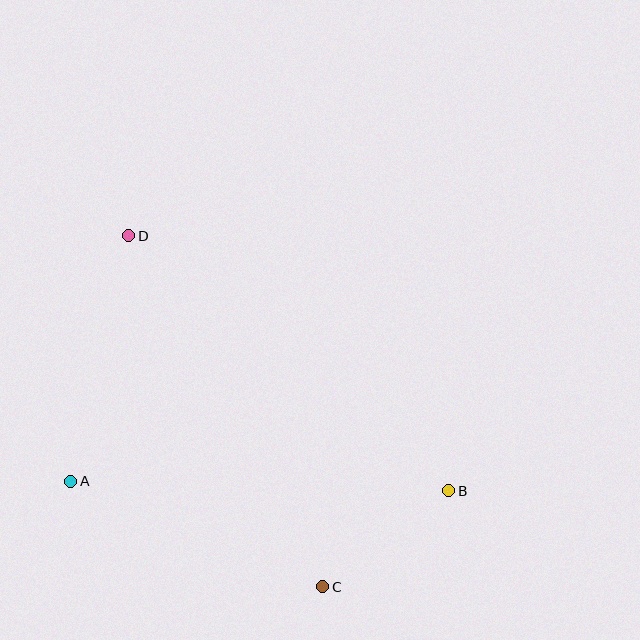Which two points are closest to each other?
Points B and C are closest to each other.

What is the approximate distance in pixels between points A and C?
The distance between A and C is approximately 273 pixels.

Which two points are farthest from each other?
Points B and D are farthest from each other.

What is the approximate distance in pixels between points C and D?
The distance between C and D is approximately 401 pixels.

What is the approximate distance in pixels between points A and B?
The distance between A and B is approximately 378 pixels.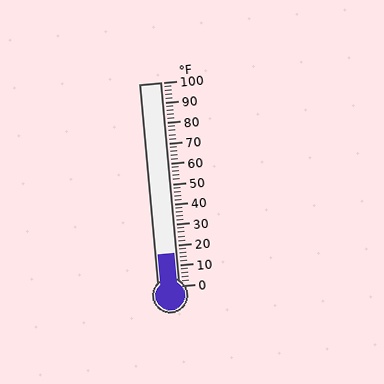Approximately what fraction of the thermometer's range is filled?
The thermometer is filled to approximately 15% of its range.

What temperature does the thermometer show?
The thermometer shows approximately 16°F.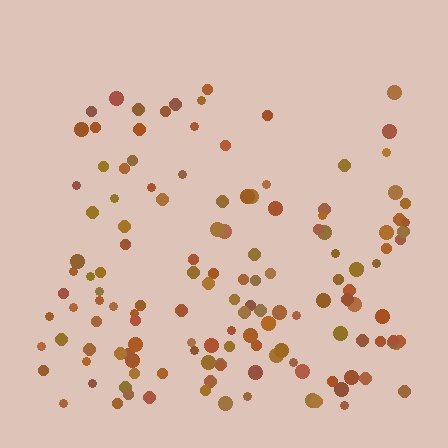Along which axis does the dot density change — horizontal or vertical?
Vertical.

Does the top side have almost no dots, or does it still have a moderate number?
Still a moderate number, just noticeably fewer than the bottom.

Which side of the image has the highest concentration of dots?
The bottom.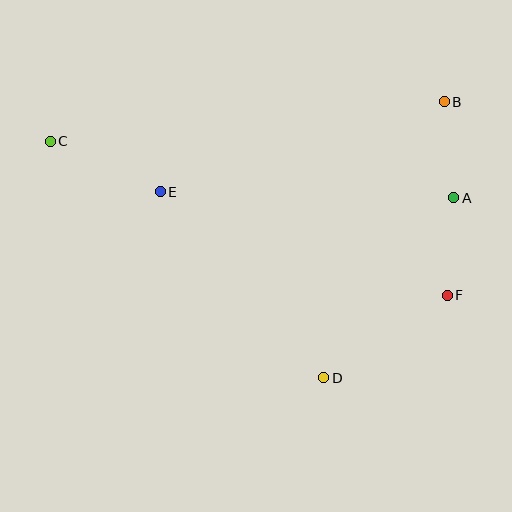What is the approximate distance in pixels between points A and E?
The distance between A and E is approximately 294 pixels.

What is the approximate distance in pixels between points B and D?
The distance between B and D is approximately 301 pixels.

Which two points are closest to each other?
Points A and B are closest to each other.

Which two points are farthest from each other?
Points C and F are farthest from each other.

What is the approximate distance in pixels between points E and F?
The distance between E and F is approximately 305 pixels.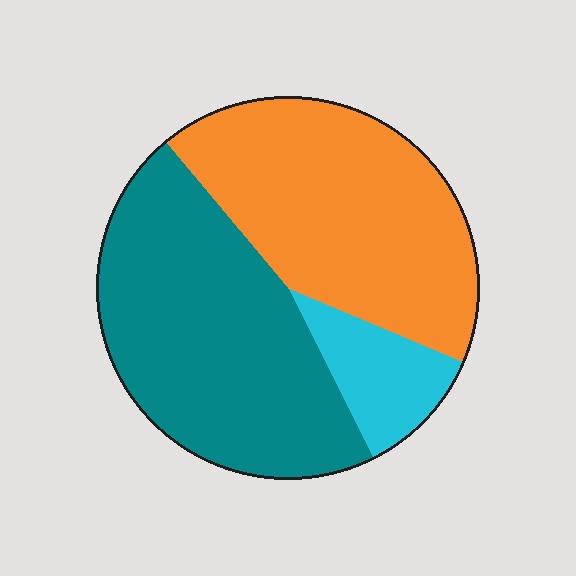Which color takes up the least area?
Cyan, at roughly 10%.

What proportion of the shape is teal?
Teal covers 46% of the shape.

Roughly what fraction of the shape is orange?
Orange takes up about two fifths (2/5) of the shape.